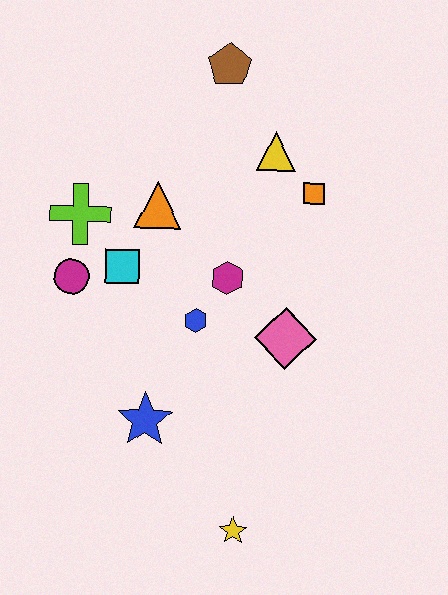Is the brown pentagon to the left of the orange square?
Yes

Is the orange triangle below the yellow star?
No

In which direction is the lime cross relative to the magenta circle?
The lime cross is above the magenta circle.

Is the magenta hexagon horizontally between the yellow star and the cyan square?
Yes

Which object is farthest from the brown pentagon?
The yellow star is farthest from the brown pentagon.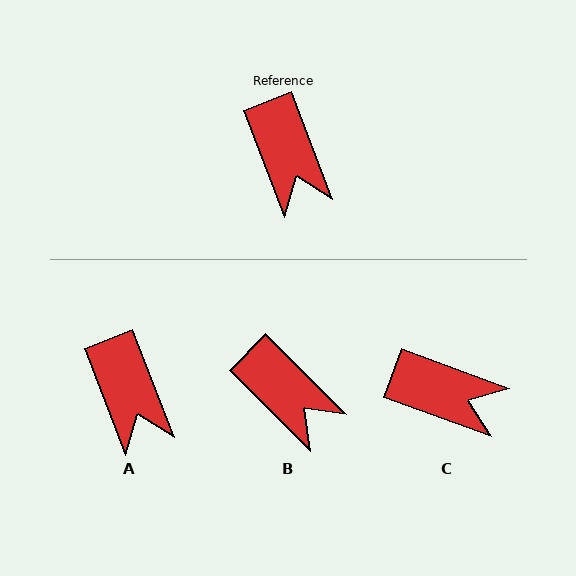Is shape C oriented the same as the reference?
No, it is off by about 49 degrees.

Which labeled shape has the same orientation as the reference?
A.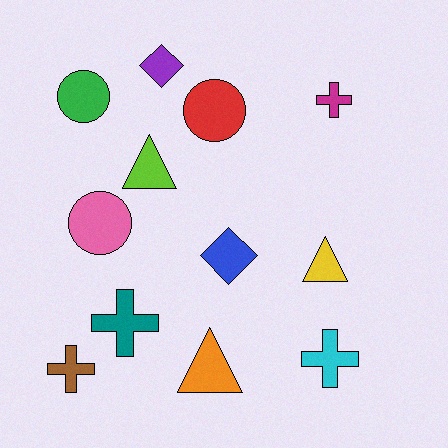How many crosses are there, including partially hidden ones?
There are 4 crosses.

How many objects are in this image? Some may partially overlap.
There are 12 objects.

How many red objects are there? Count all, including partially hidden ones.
There is 1 red object.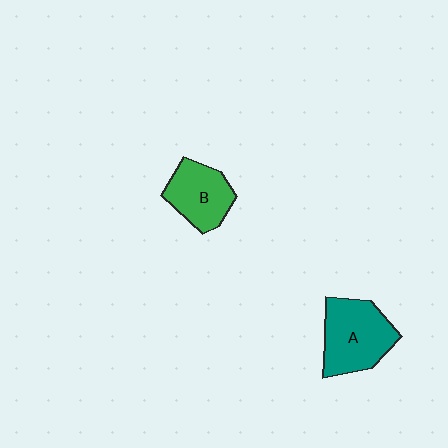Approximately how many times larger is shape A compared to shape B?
Approximately 1.3 times.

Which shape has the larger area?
Shape A (teal).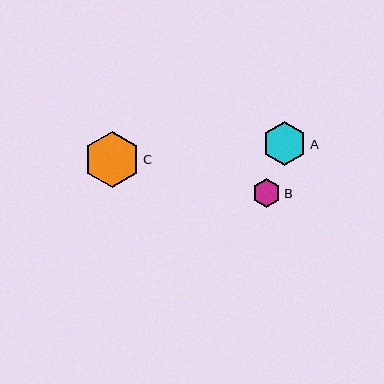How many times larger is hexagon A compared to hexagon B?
Hexagon A is approximately 1.6 times the size of hexagon B.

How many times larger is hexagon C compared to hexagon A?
Hexagon C is approximately 1.3 times the size of hexagon A.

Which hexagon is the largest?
Hexagon C is the largest with a size of approximately 57 pixels.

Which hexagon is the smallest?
Hexagon B is the smallest with a size of approximately 28 pixels.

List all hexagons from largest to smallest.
From largest to smallest: C, A, B.